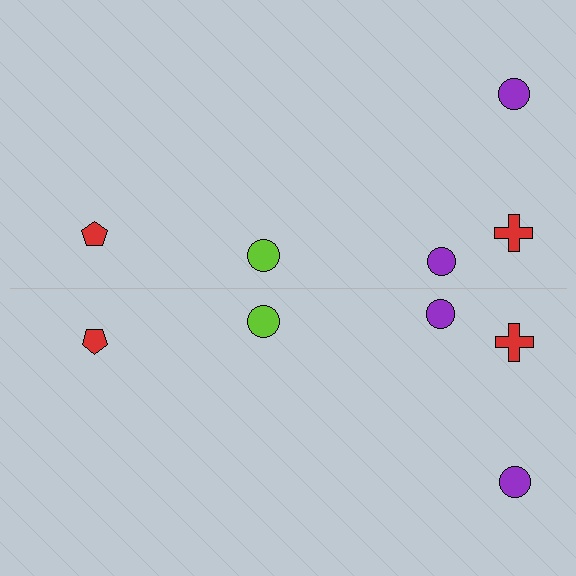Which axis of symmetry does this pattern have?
The pattern has a horizontal axis of symmetry running through the center of the image.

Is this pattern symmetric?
Yes, this pattern has bilateral (reflection) symmetry.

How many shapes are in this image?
There are 10 shapes in this image.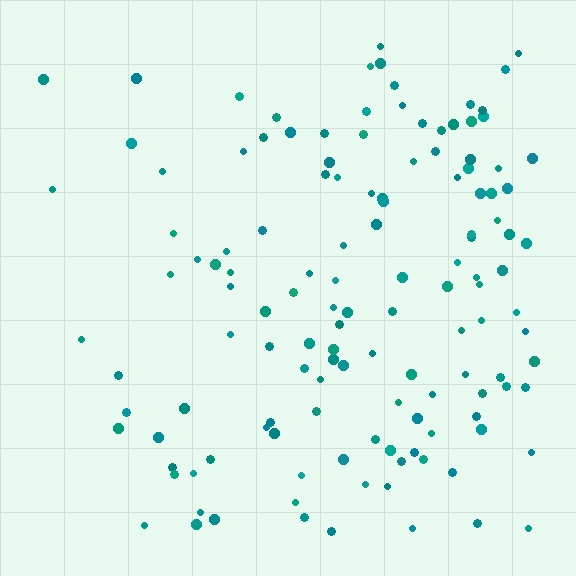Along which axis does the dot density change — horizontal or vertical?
Horizontal.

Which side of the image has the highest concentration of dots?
The right.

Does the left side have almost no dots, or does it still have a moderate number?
Still a moderate number, just noticeably fewer than the right.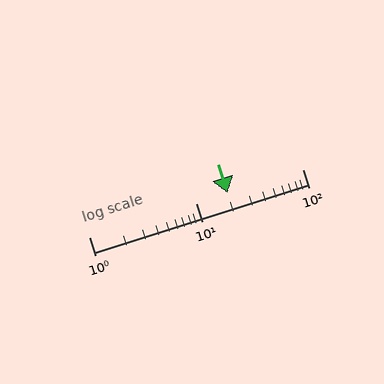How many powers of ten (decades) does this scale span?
The scale spans 2 decades, from 1 to 100.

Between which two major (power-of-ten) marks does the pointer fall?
The pointer is between 10 and 100.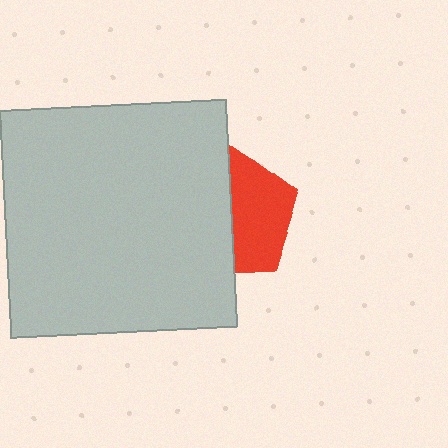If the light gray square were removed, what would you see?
You would see the complete red pentagon.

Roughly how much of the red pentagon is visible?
About half of it is visible (roughly 49%).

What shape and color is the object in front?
The object in front is a light gray square.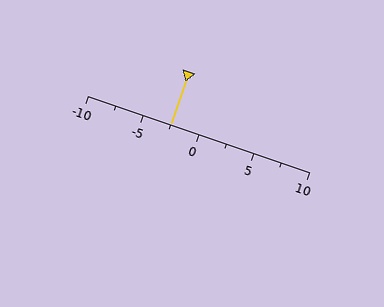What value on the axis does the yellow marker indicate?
The marker indicates approximately -2.5.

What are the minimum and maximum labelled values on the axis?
The axis runs from -10 to 10.